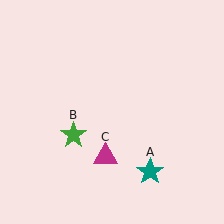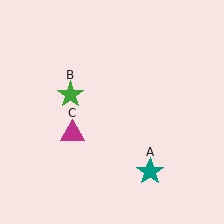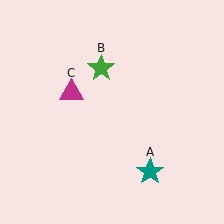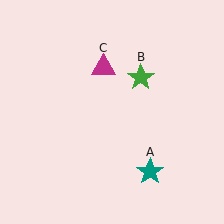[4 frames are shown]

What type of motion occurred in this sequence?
The green star (object B), magenta triangle (object C) rotated clockwise around the center of the scene.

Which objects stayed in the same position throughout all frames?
Teal star (object A) remained stationary.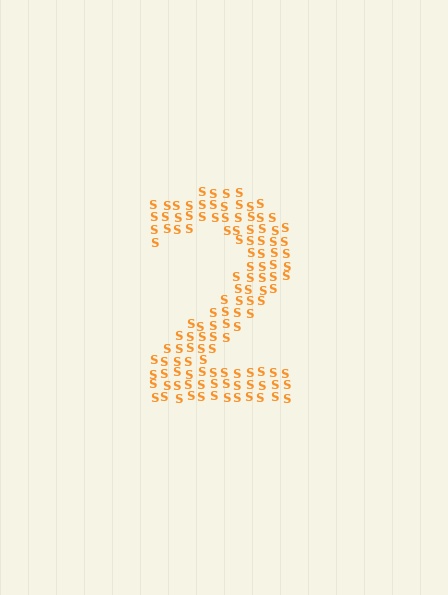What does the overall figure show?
The overall figure shows the digit 2.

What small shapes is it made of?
It is made of small letter S's.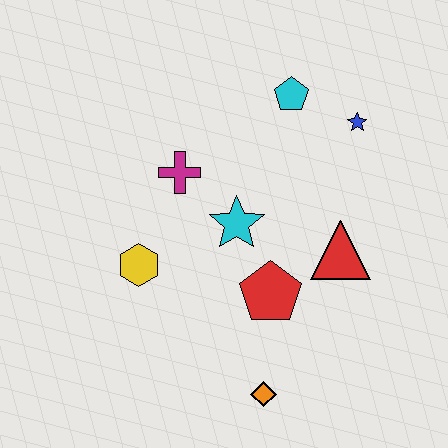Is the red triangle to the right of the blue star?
No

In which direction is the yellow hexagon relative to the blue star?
The yellow hexagon is to the left of the blue star.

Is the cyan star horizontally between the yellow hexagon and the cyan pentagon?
Yes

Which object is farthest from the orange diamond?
The cyan pentagon is farthest from the orange diamond.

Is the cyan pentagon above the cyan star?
Yes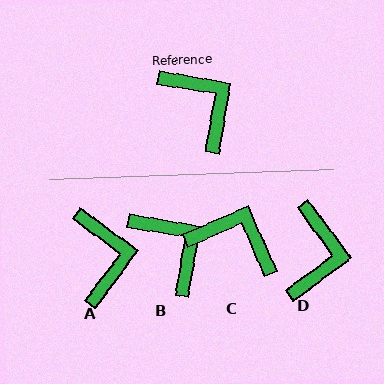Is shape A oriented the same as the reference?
No, it is off by about 27 degrees.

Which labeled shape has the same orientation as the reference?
B.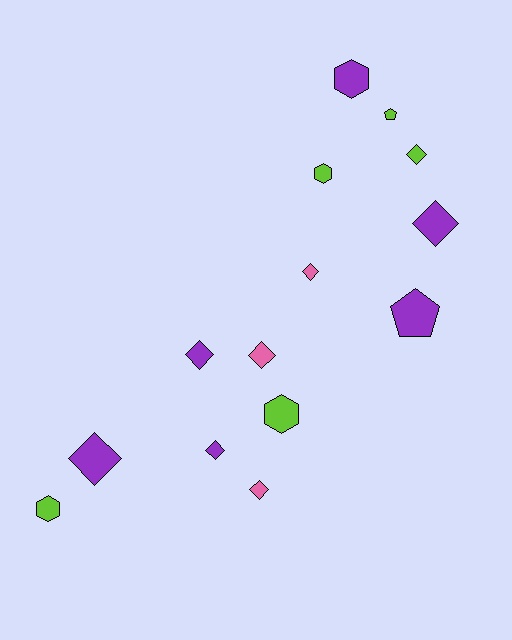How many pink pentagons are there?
There are no pink pentagons.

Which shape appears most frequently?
Diamond, with 8 objects.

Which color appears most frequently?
Purple, with 6 objects.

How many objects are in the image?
There are 14 objects.